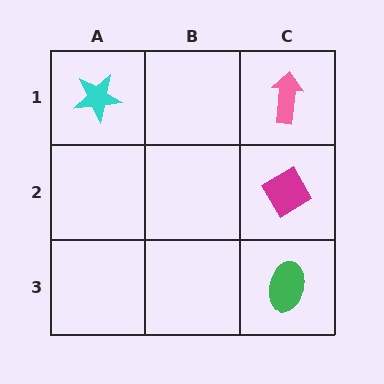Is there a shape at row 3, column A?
No, that cell is empty.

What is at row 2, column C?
A magenta diamond.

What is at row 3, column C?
A green ellipse.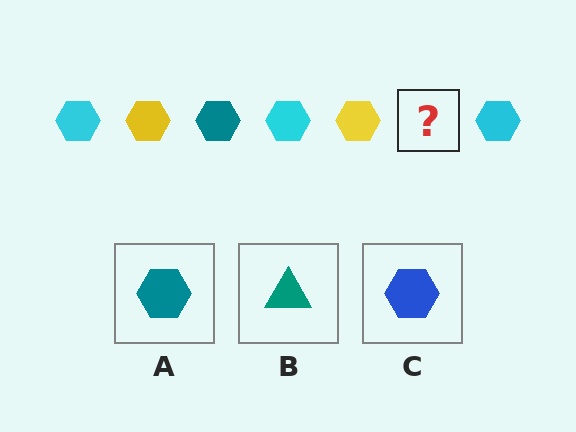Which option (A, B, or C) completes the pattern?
A.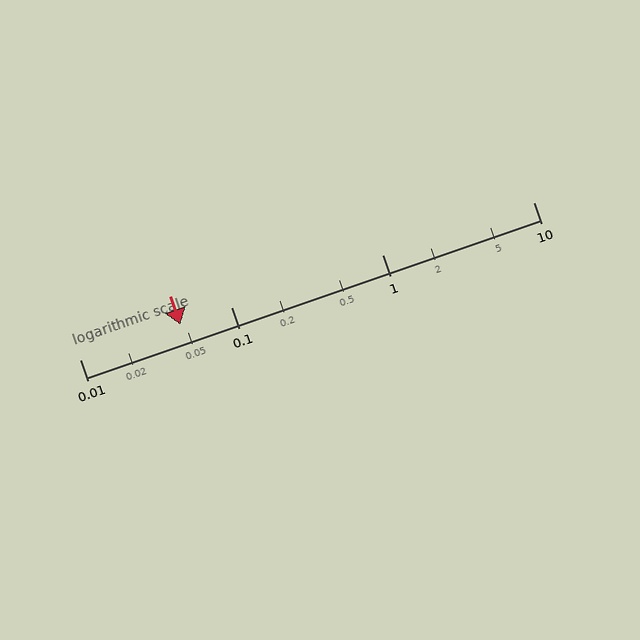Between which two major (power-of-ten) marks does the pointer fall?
The pointer is between 0.01 and 0.1.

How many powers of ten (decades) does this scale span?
The scale spans 3 decades, from 0.01 to 10.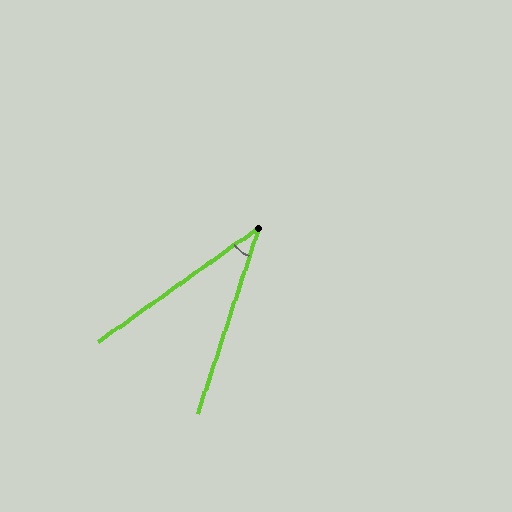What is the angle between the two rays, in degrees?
Approximately 36 degrees.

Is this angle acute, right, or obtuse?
It is acute.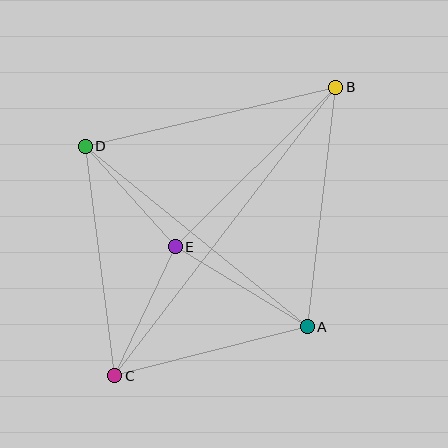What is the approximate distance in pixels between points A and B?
The distance between A and B is approximately 241 pixels.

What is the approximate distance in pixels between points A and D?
The distance between A and D is approximately 286 pixels.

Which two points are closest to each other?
Points D and E are closest to each other.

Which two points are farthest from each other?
Points B and C are farthest from each other.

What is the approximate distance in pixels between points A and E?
The distance between A and E is approximately 154 pixels.